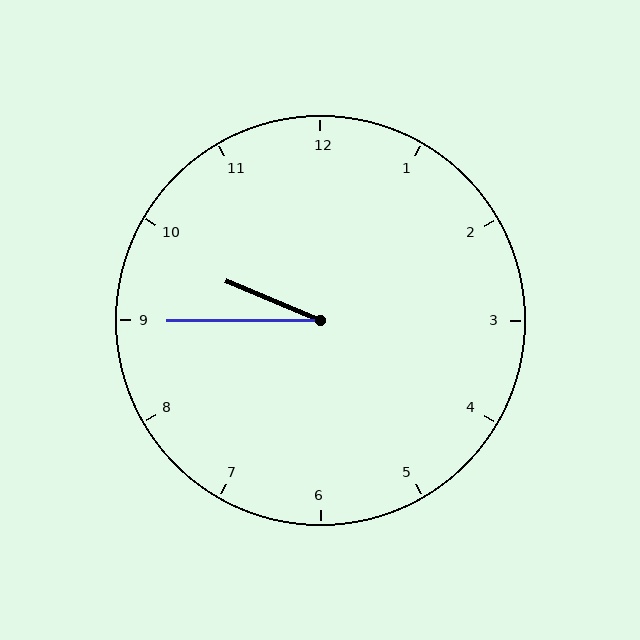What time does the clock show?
9:45.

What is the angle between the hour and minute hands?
Approximately 22 degrees.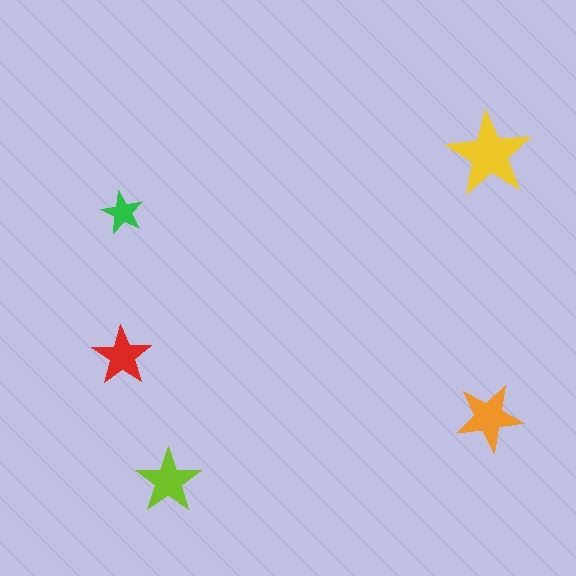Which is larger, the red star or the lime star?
The lime one.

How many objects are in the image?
There are 5 objects in the image.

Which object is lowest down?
The lime star is bottommost.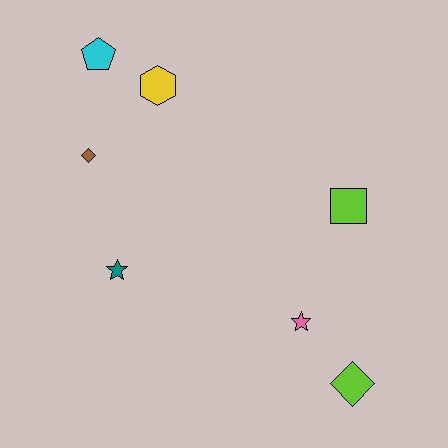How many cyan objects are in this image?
There is 1 cyan object.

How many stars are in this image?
There are 2 stars.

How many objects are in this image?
There are 7 objects.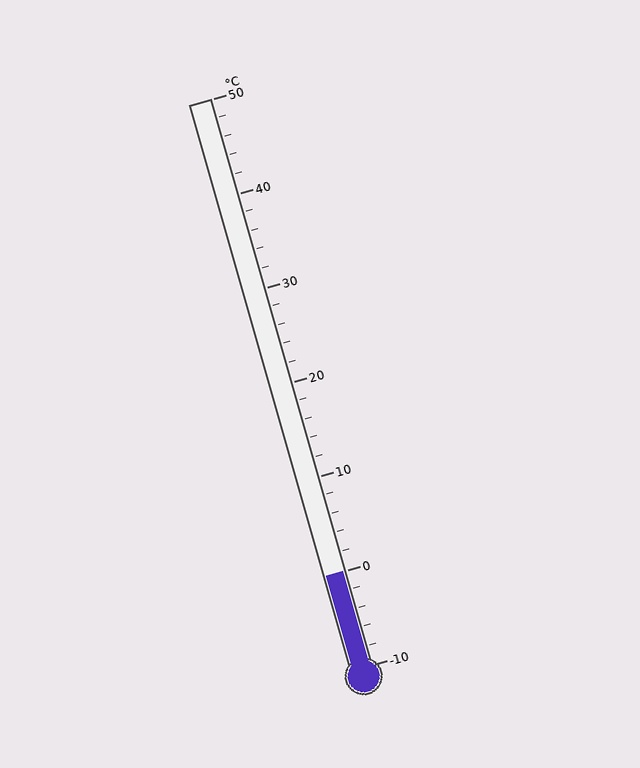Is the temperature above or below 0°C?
The temperature is at 0°C.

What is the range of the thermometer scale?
The thermometer scale ranges from -10°C to 50°C.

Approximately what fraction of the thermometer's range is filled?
The thermometer is filled to approximately 15% of its range.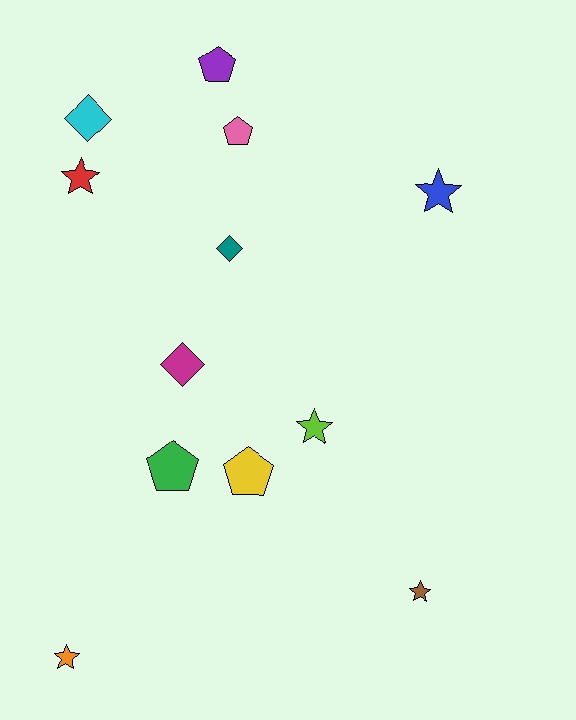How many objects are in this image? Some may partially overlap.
There are 12 objects.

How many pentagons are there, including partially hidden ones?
There are 4 pentagons.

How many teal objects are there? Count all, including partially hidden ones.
There is 1 teal object.